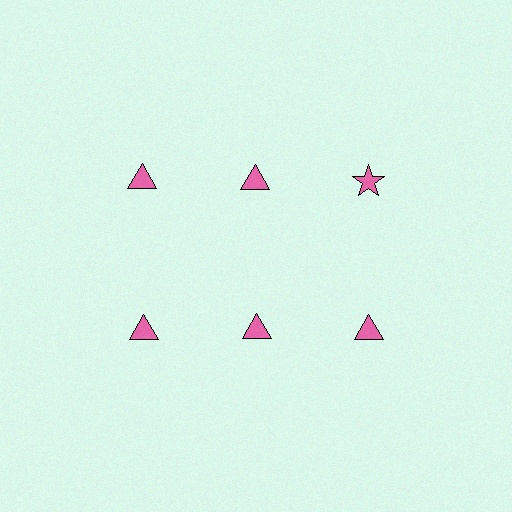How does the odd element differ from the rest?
It has a different shape: star instead of triangle.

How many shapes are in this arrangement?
There are 6 shapes arranged in a grid pattern.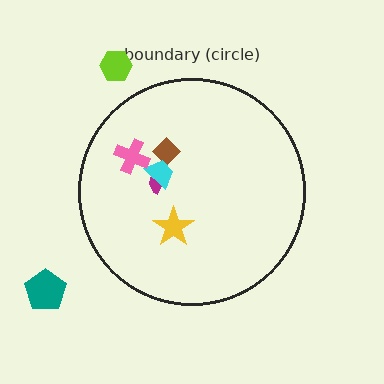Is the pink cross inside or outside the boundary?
Inside.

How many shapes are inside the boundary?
5 inside, 2 outside.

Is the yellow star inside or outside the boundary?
Inside.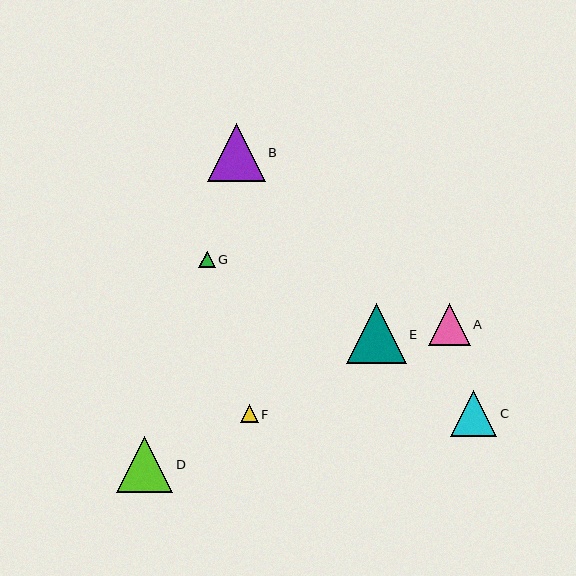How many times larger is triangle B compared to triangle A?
Triangle B is approximately 1.4 times the size of triangle A.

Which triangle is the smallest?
Triangle G is the smallest with a size of approximately 16 pixels.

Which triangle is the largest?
Triangle E is the largest with a size of approximately 59 pixels.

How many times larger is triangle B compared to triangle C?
Triangle B is approximately 1.3 times the size of triangle C.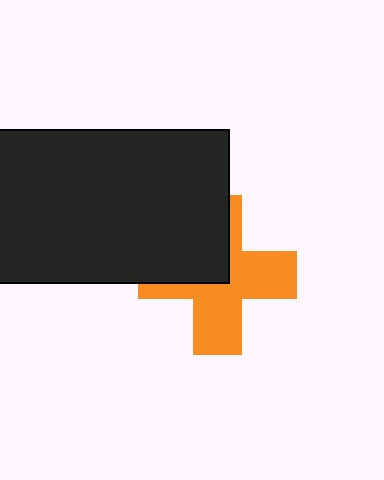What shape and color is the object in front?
The object in front is a black rectangle.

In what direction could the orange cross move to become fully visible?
The orange cross could move toward the lower-right. That would shift it out from behind the black rectangle entirely.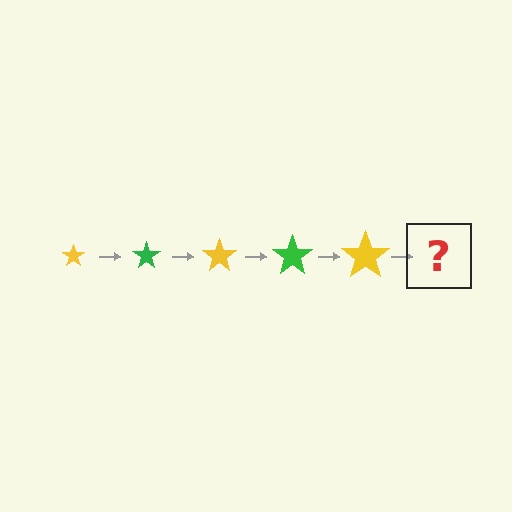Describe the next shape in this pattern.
It should be a green star, larger than the previous one.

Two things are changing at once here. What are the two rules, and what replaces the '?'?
The two rules are that the star grows larger each step and the color cycles through yellow and green. The '?' should be a green star, larger than the previous one.